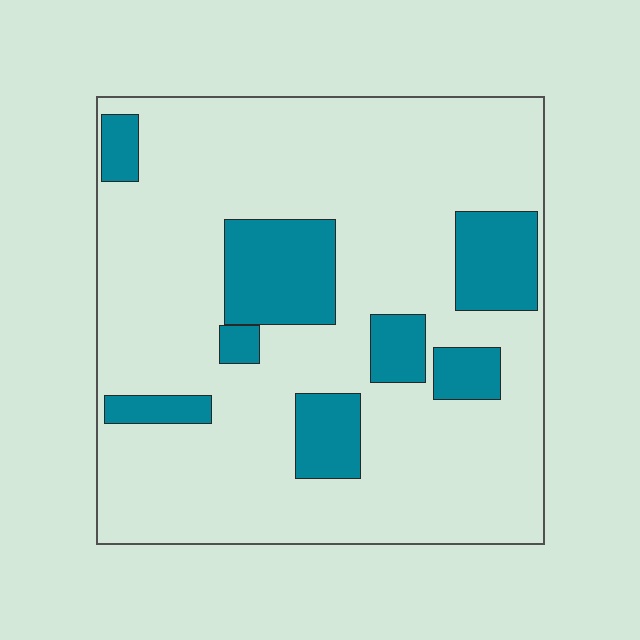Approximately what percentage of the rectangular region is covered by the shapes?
Approximately 20%.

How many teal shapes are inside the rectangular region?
8.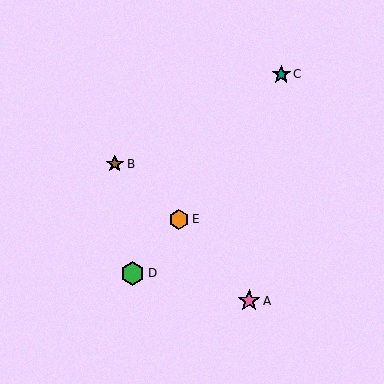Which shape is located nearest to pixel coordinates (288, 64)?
The teal star (labeled C) at (281, 74) is nearest to that location.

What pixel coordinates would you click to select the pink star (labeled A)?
Click at (249, 301) to select the pink star A.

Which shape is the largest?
The green hexagon (labeled D) is the largest.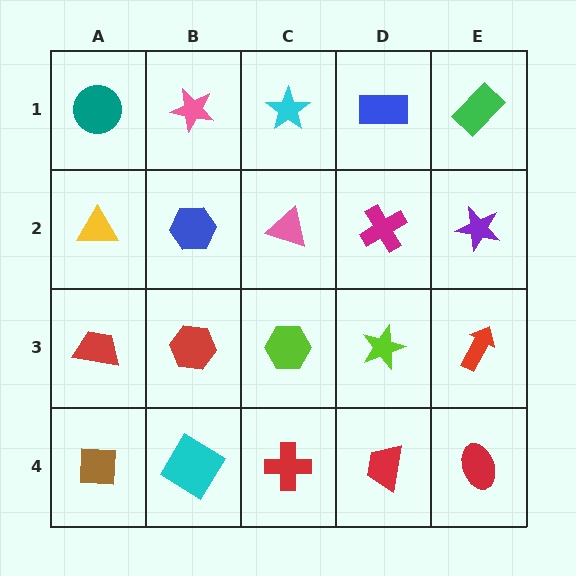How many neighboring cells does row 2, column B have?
4.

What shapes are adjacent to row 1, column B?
A blue hexagon (row 2, column B), a teal circle (row 1, column A), a cyan star (row 1, column C).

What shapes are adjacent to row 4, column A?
A red trapezoid (row 3, column A), a cyan diamond (row 4, column B).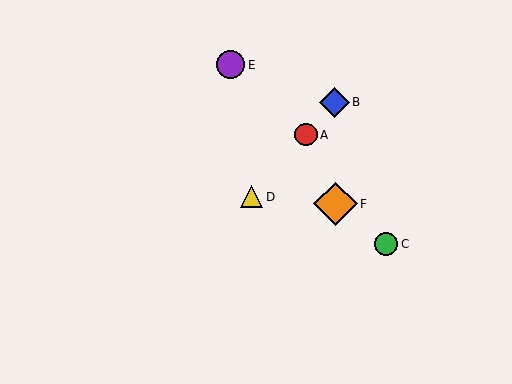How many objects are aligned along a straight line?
3 objects (A, B, D) are aligned along a straight line.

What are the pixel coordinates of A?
Object A is at (306, 135).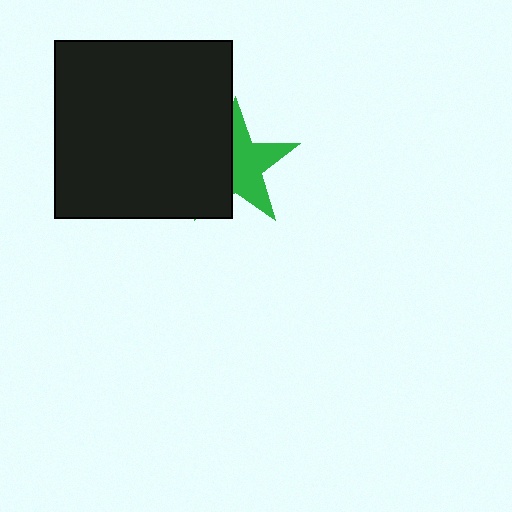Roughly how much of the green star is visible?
About half of it is visible (roughly 53%).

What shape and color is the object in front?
The object in front is a black square.